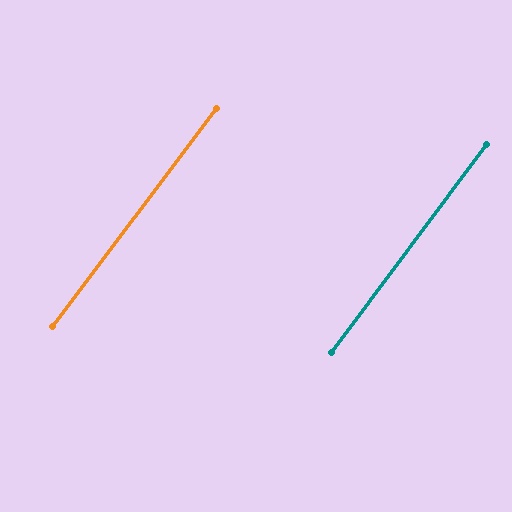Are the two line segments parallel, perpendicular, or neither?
Parallel — their directions differ by only 0.2°.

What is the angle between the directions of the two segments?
Approximately 0 degrees.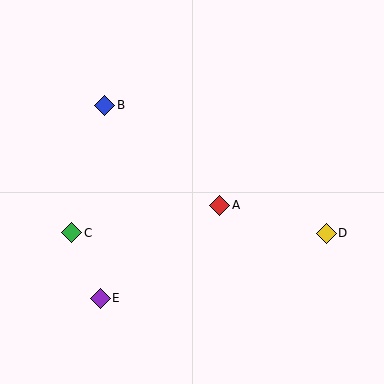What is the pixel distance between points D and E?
The distance between D and E is 235 pixels.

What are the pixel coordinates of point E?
Point E is at (100, 298).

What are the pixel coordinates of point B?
Point B is at (105, 105).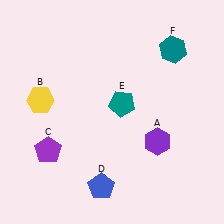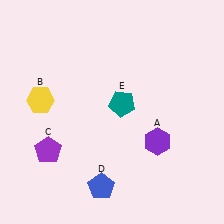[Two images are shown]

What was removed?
The teal hexagon (F) was removed in Image 2.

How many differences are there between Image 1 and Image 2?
There is 1 difference between the two images.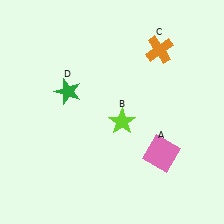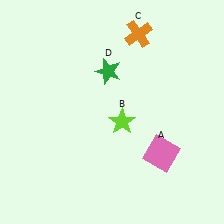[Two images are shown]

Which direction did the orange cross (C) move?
The orange cross (C) moved left.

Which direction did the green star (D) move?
The green star (D) moved right.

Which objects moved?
The objects that moved are: the orange cross (C), the green star (D).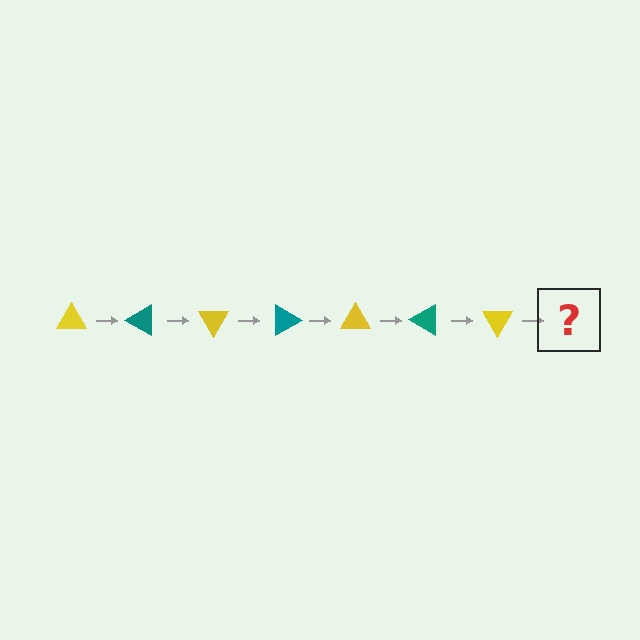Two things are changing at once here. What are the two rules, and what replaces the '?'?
The two rules are that it rotates 30 degrees each step and the color cycles through yellow and teal. The '?' should be a teal triangle, rotated 210 degrees from the start.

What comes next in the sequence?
The next element should be a teal triangle, rotated 210 degrees from the start.